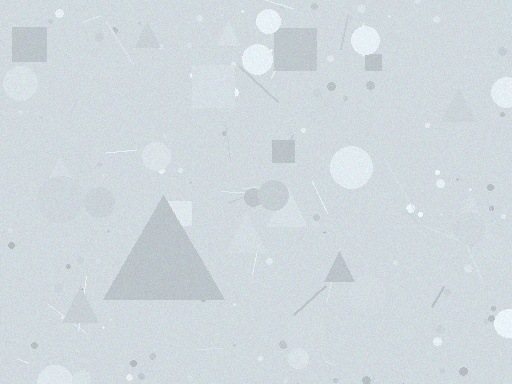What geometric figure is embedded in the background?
A triangle is embedded in the background.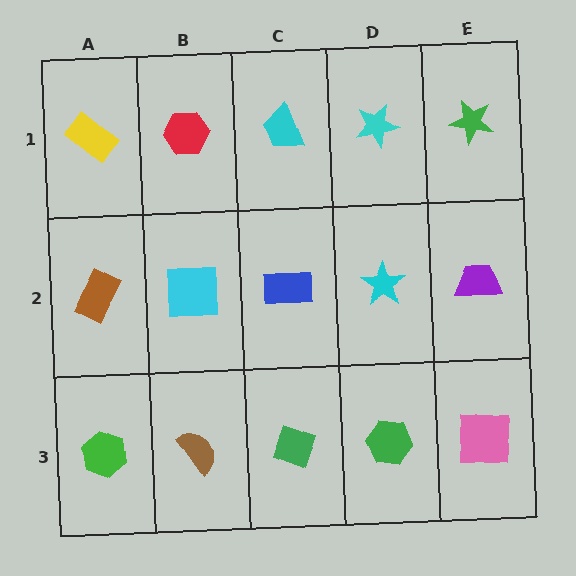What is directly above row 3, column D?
A cyan star.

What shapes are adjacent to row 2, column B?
A red hexagon (row 1, column B), a brown semicircle (row 3, column B), a brown rectangle (row 2, column A), a blue rectangle (row 2, column C).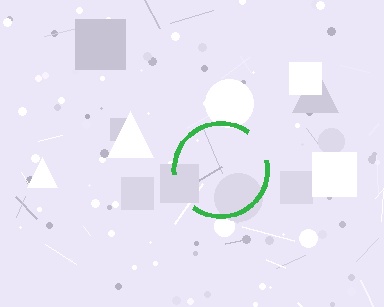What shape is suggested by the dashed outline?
The dashed outline suggests a circle.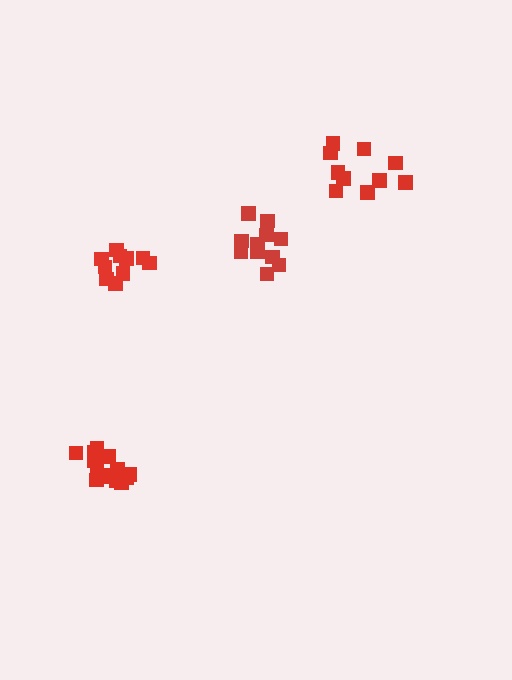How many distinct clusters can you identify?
There are 4 distinct clusters.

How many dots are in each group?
Group 1: 14 dots, Group 2: 11 dots, Group 3: 10 dots, Group 4: 10 dots (45 total).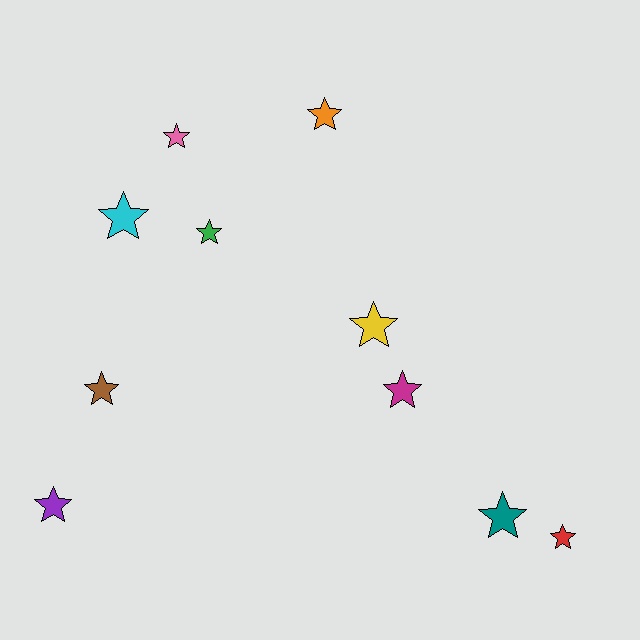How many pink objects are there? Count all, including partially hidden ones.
There is 1 pink object.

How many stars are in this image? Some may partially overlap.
There are 10 stars.